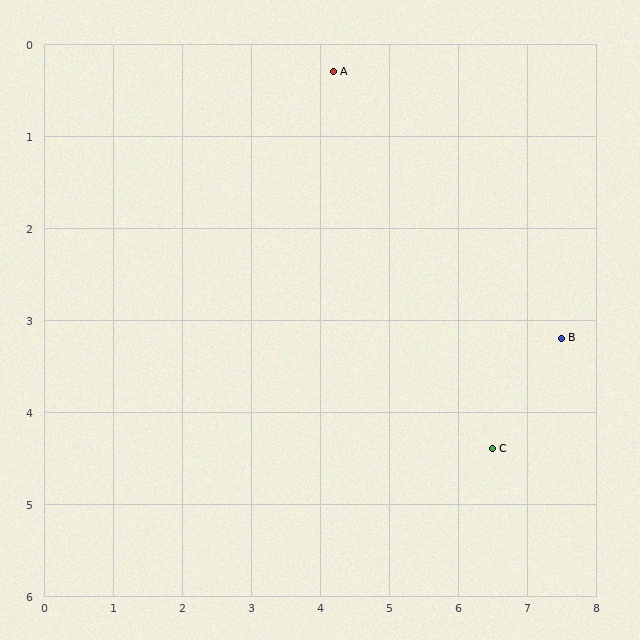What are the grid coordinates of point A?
Point A is at approximately (4.2, 0.3).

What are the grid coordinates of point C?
Point C is at approximately (6.5, 4.4).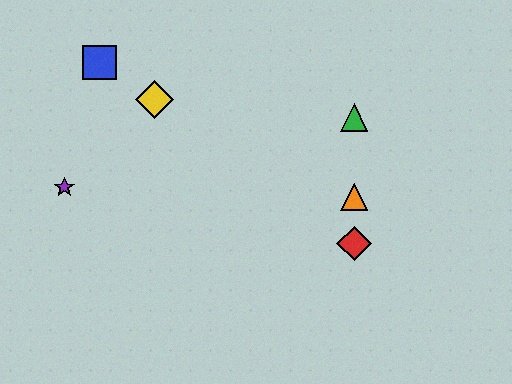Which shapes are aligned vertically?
The red diamond, the green triangle, the orange triangle are aligned vertically.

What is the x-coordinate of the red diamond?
The red diamond is at x≈354.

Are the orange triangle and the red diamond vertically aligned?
Yes, both are at x≈354.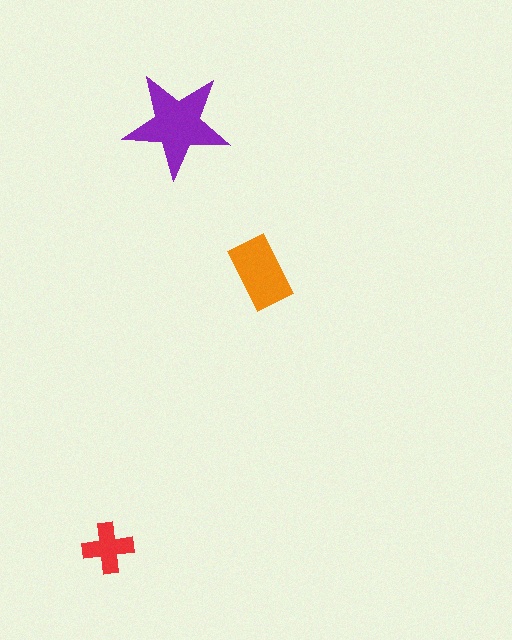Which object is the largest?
The purple star.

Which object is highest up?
The purple star is topmost.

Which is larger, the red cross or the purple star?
The purple star.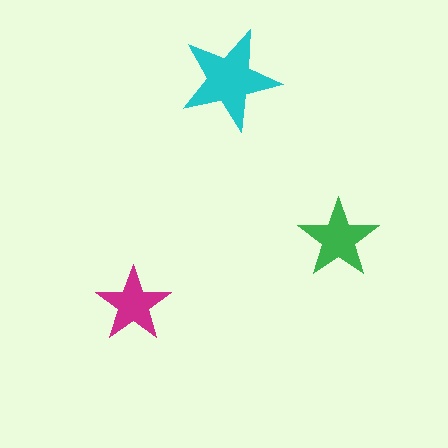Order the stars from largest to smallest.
the cyan one, the green one, the magenta one.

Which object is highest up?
The cyan star is topmost.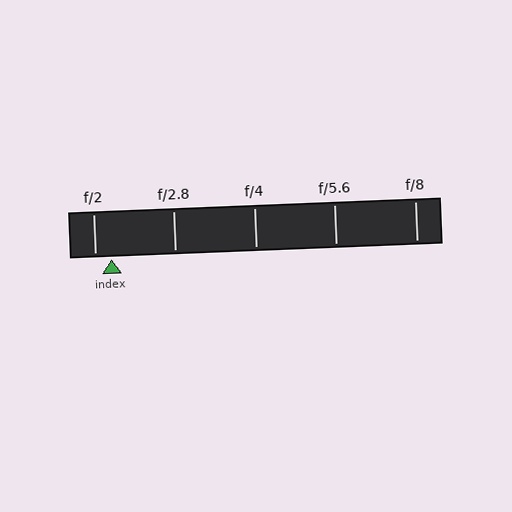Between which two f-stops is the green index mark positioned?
The index mark is between f/2 and f/2.8.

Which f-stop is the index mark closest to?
The index mark is closest to f/2.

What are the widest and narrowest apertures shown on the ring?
The widest aperture shown is f/2 and the narrowest is f/8.